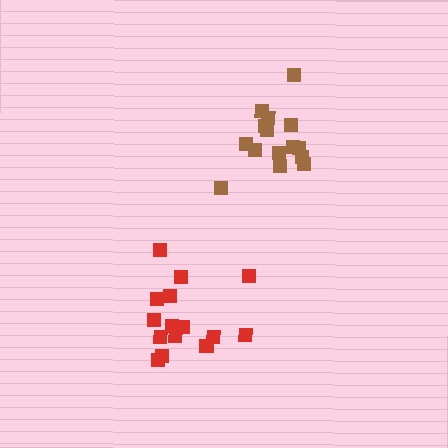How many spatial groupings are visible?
There are 2 spatial groupings.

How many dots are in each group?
Group 1: 15 dots, Group 2: 15 dots (30 total).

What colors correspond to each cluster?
The clusters are colored: brown, red.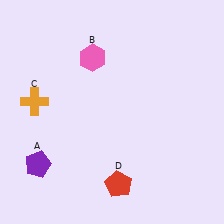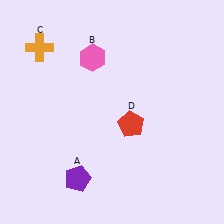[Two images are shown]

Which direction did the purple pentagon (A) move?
The purple pentagon (A) moved right.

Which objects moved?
The objects that moved are: the purple pentagon (A), the orange cross (C), the red pentagon (D).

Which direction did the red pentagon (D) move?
The red pentagon (D) moved up.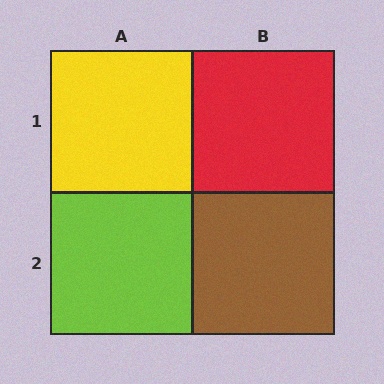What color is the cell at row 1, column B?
Red.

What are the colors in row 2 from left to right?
Lime, brown.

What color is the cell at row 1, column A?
Yellow.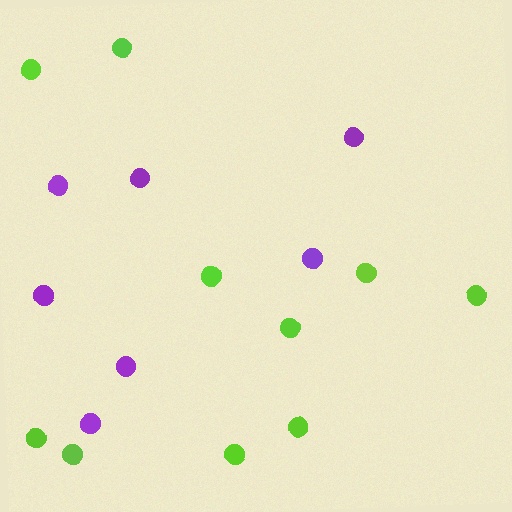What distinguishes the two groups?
There are 2 groups: one group of purple circles (7) and one group of lime circles (10).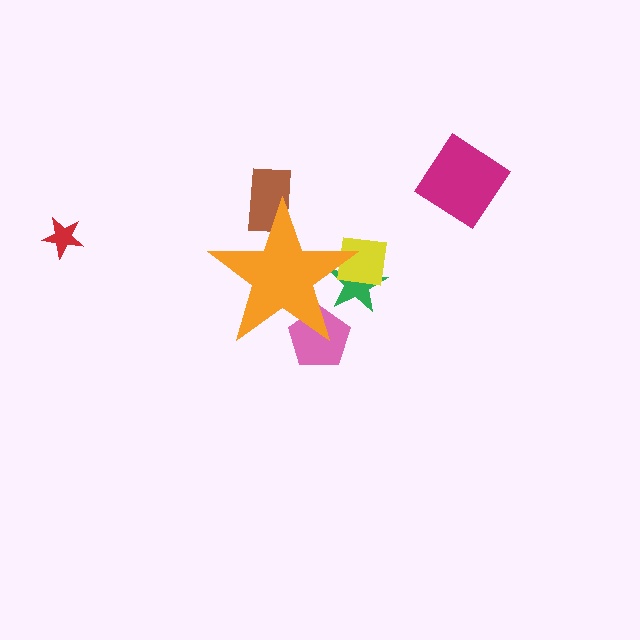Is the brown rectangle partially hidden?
Yes, the brown rectangle is partially hidden behind the orange star.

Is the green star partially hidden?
Yes, the green star is partially hidden behind the orange star.